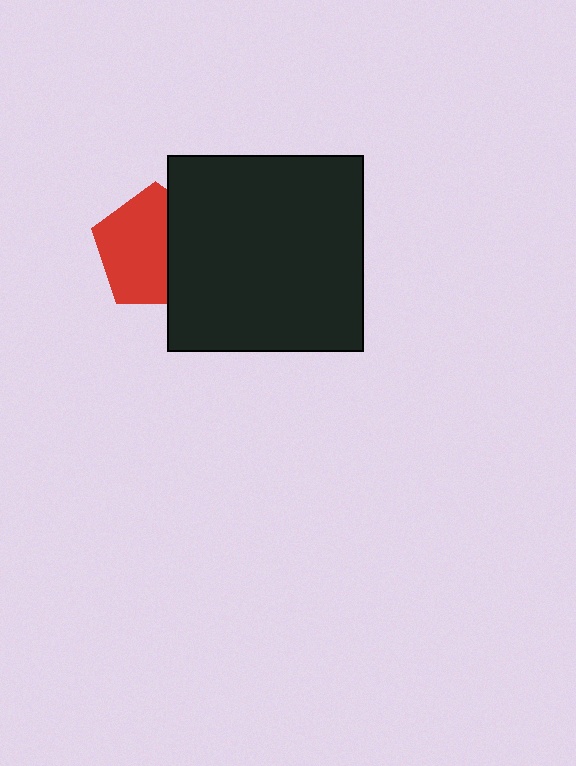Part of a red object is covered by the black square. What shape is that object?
It is a pentagon.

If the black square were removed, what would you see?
You would see the complete red pentagon.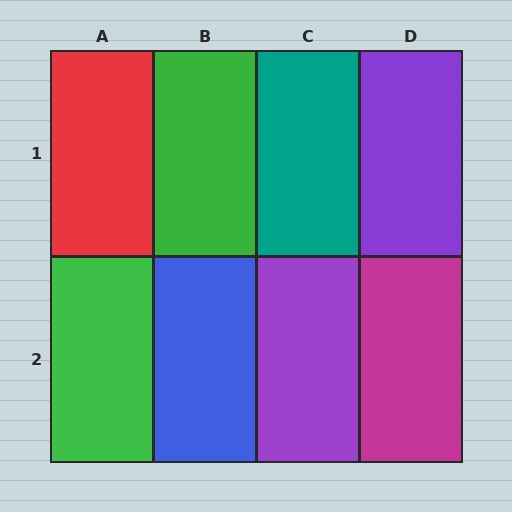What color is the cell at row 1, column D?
Purple.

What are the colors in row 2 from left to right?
Green, blue, purple, magenta.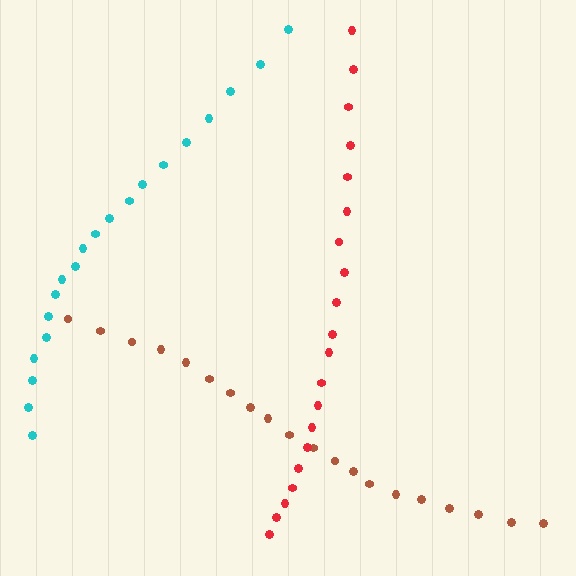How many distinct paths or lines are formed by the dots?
There are 3 distinct paths.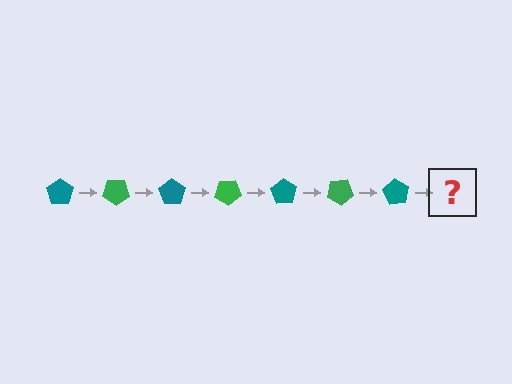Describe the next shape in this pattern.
It should be a green pentagon, rotated 245 degrees from the start.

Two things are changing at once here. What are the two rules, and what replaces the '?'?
The two rules are that it rotates 35 degrees each step and the color cycles through teal and green. The '?' should be a green pentagon, rotated 245 degrees from the start.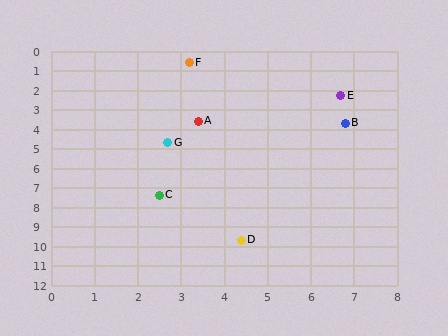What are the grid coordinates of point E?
Point E is at approximately (6.7, 2.3).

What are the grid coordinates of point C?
Point C is at approximately (2.5, 7.4).